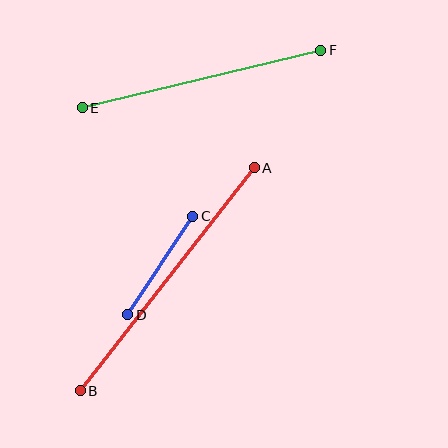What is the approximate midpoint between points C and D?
The midpoint is at approximately (160, 266) pixels.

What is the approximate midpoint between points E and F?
The midpoint is at approximately (201, 79) pixels.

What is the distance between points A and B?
The distance is approximately 283 pixels.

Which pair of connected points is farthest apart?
Points A and B are farthest apart.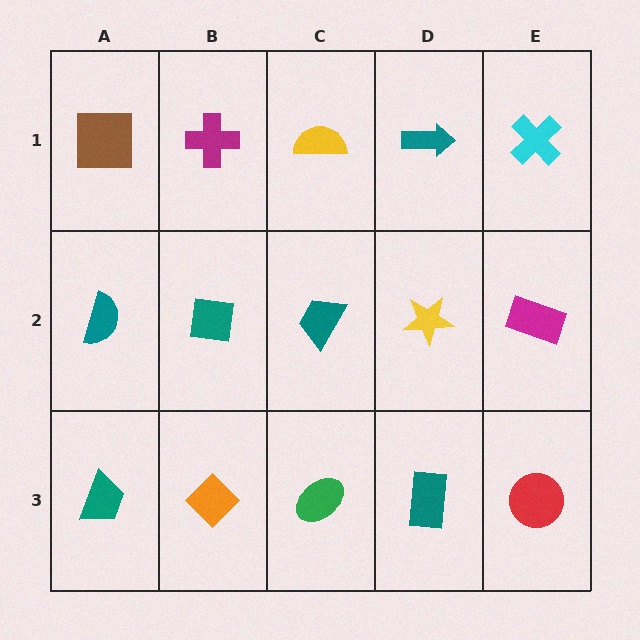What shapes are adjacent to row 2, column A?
A brown square (row 1, column A), a teal trapezoid (row 3, column A), a teal square (row 2, column B).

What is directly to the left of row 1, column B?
A brown square.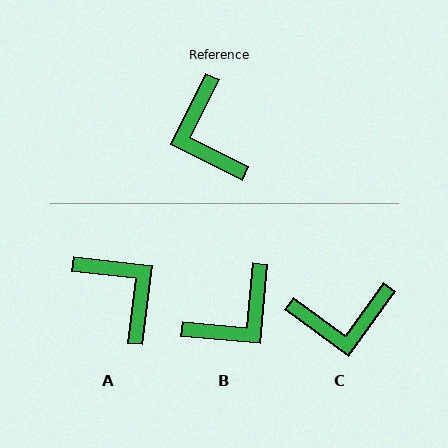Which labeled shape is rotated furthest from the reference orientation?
A, about 160 degrees away.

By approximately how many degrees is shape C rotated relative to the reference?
Approximately 80 degrees counter-clockwise.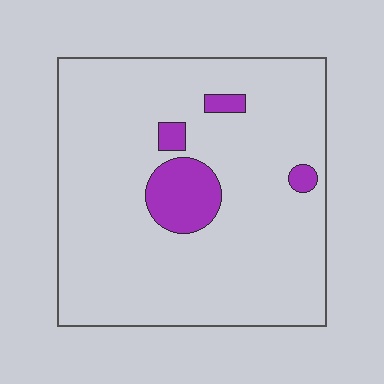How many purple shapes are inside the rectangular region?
4.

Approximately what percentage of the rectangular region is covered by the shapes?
Approximately 10%.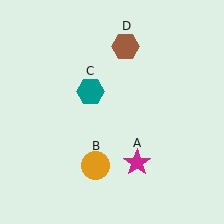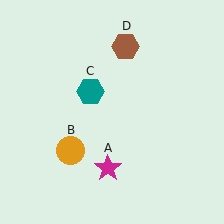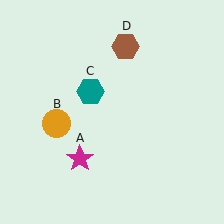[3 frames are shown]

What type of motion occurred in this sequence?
The magenta star (object A), orange circle (object B) rotated clockwise around the center of the scene.